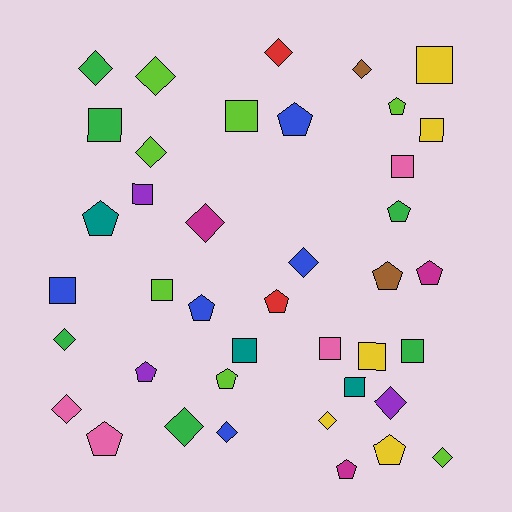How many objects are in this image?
There are 40 objects.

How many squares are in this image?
There are 13 squares.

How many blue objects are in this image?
There are 5 blue objects.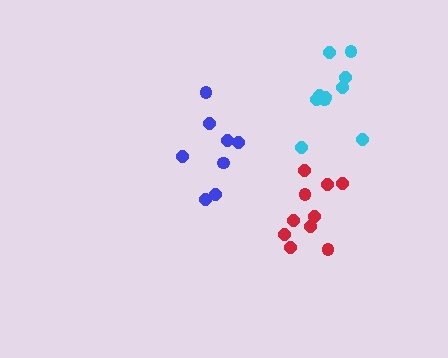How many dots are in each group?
Group 1: 10 dots, Group 2: 10 dots, Group 3: 8 dots (28 total).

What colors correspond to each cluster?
The clusters are colored: red, cyan, blue.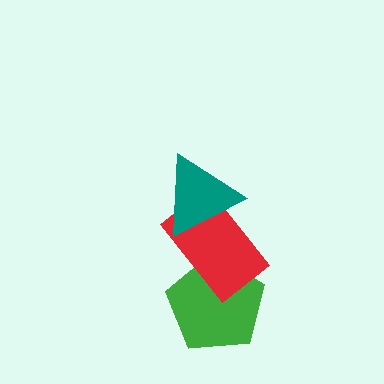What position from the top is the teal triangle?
The teal triangle is 1st from the top.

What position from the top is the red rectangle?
The red rectangle is 2nd from the top.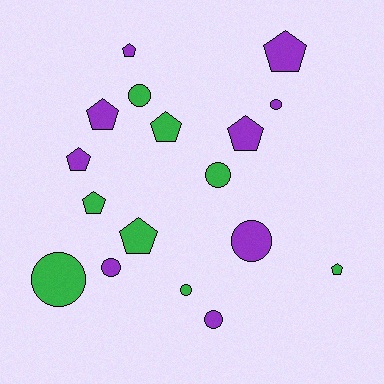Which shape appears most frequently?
Pentagon, with 9 objects.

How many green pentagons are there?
There are 4 green pentagons.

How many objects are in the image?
There are 17 objects.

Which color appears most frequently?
Purple, with 9 objects.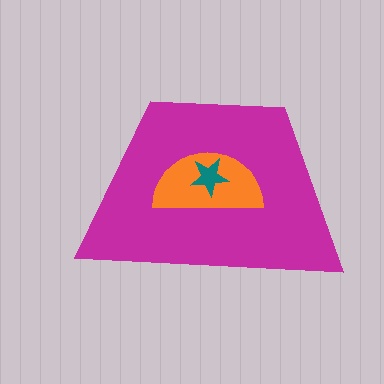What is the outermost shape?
The magenta trapezoid.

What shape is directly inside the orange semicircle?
The teal star.